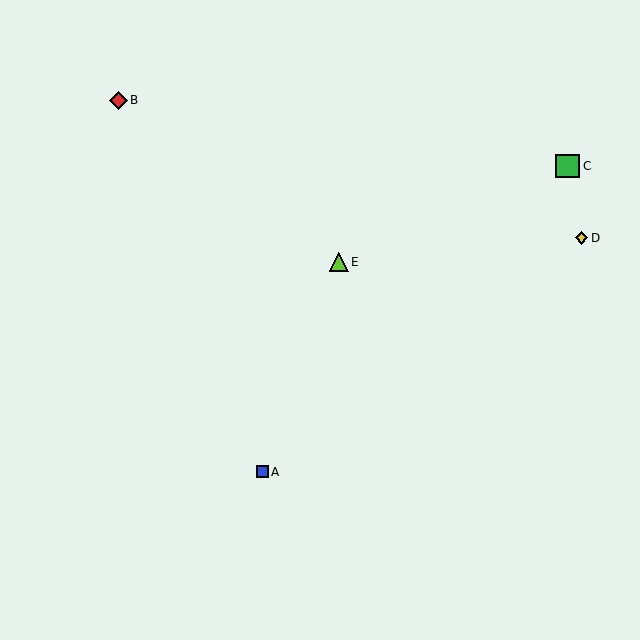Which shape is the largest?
The green square (labeled C) is the largest.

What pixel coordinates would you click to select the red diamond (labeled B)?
Click at (119, 100) to select the red diamond B.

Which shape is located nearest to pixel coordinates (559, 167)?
The green square (labeled C) at (568, 166) is nearest to that location.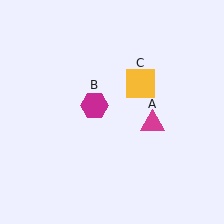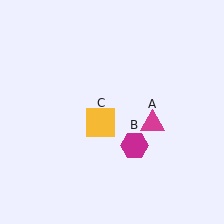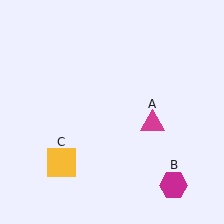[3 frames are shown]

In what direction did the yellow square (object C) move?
The yellow square (object C) moved down and to the left.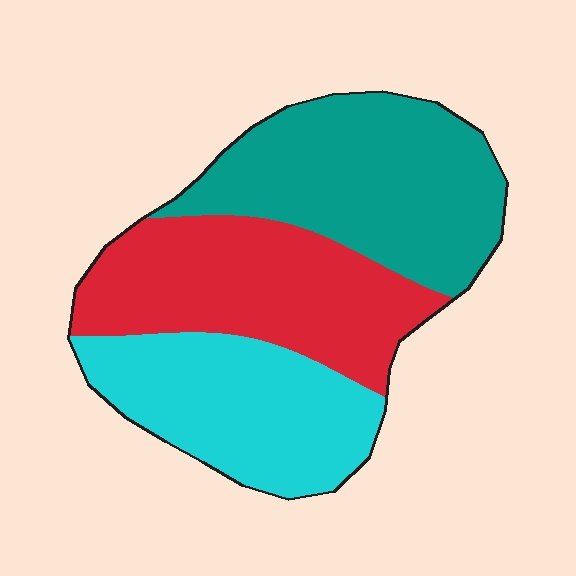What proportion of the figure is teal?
Teal takes up about three eighths (3/8) of the figure.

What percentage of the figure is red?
Red takes up about one third (1/3) of the figure.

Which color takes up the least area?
Cyan, at roughly 30%.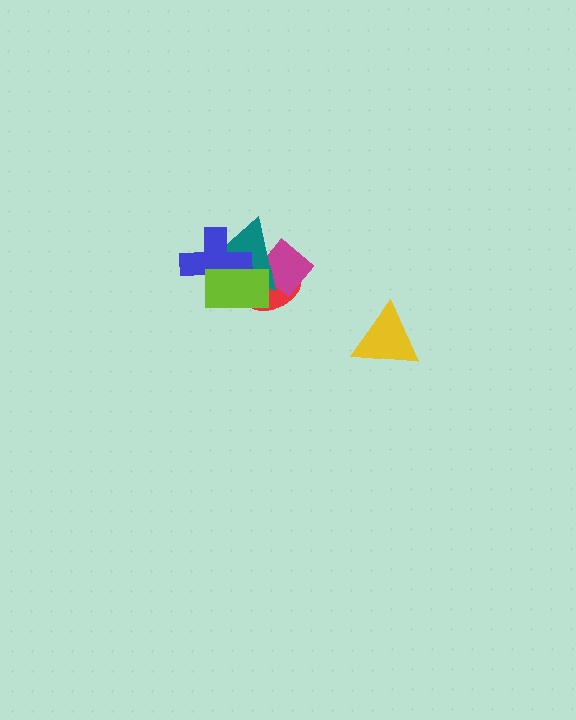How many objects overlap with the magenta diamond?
3 objects overlap with the magenta diamond.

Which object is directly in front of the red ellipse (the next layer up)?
The magenta diamond is directly in front of the red ellipse.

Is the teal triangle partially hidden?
Yes, it is partially covered by another shape.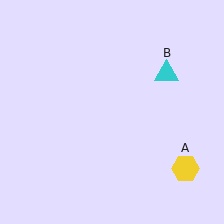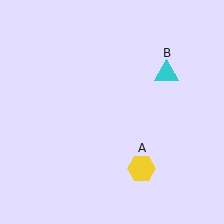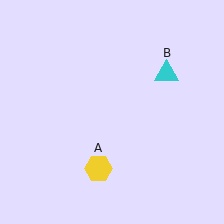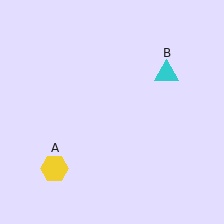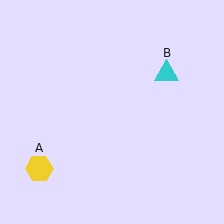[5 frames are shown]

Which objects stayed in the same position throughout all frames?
Cyan triangle (object B) remained stationary.